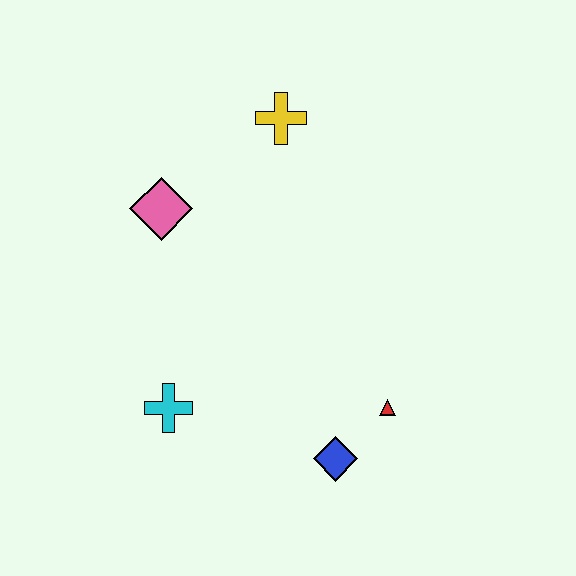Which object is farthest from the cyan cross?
The yellow cross is farthest from the cyan cross.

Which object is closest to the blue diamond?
The red triangle is closest to the blue diamond.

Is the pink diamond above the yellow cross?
No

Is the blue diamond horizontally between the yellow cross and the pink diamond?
No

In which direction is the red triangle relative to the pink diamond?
The red triangle is to the right of the pink diamond.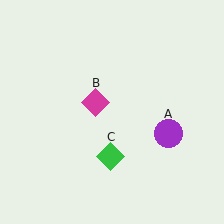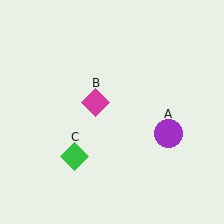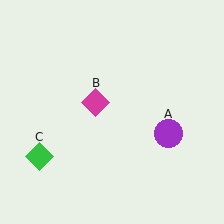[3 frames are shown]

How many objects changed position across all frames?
1 object changed position: green diamond (object C).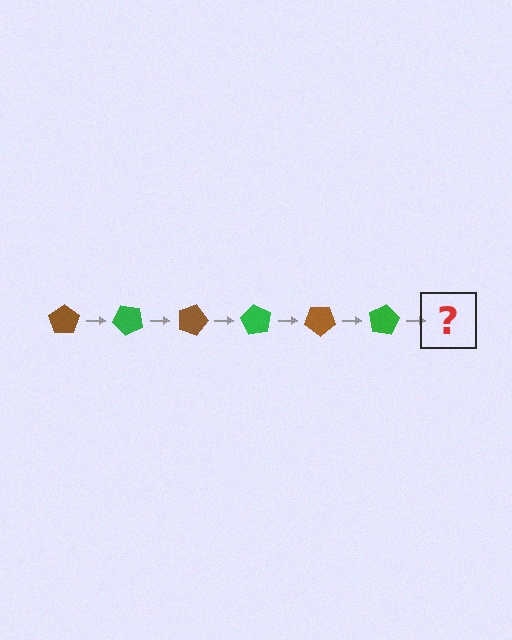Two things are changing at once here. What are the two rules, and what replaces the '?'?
The two rules are that it rotates 45 degrees each step and the color cycles through brown and green. The '?' should be a brown pentagon, rotated 270 degrees from the start.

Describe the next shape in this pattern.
It should be a brown pentagon, rotated 270 degrees from the start.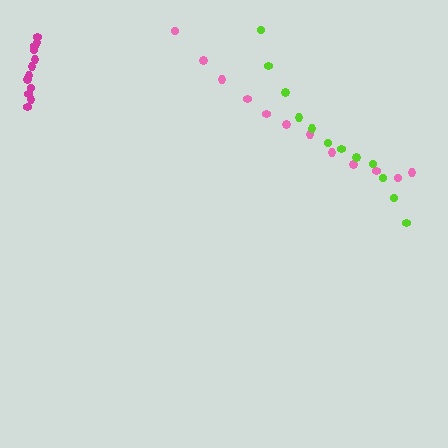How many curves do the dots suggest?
There are 3 distinct paths.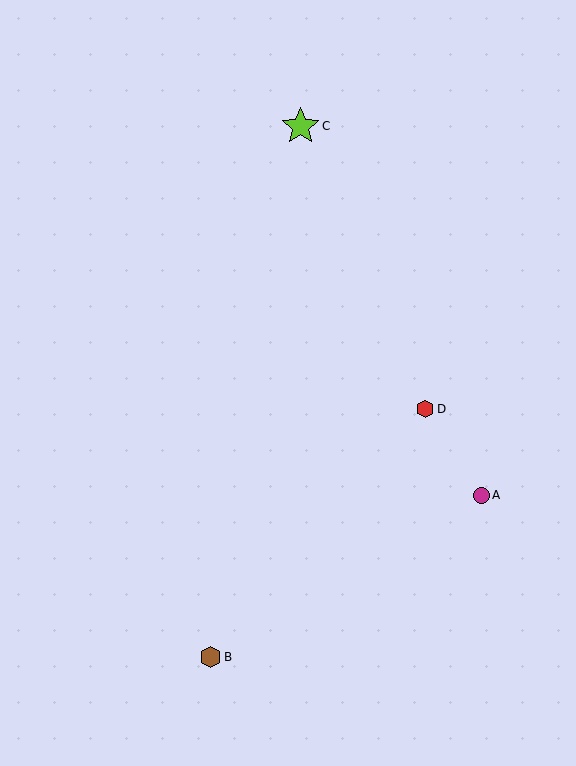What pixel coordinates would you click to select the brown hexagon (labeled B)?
Click at (211, 657) to select the brown hexagon B.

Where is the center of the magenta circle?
The center of the magenta circle is at (481, 495).